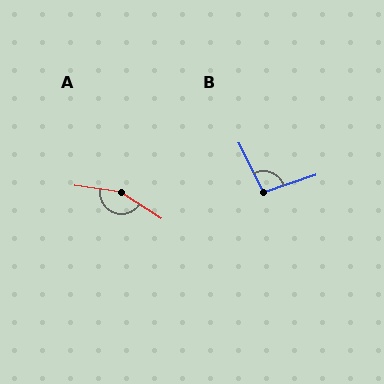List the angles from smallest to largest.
B (99°), A (155°).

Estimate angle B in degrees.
Approximately 99 degrees.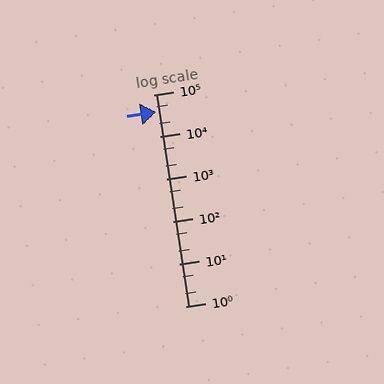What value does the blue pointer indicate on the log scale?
The pointer indicates approximately 38000.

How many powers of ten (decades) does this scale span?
The scale spans 5 decades, from 1 to 100000.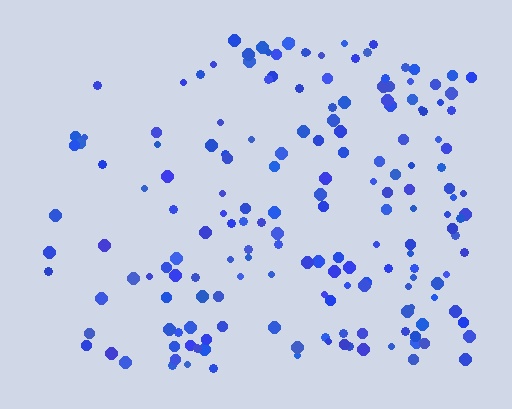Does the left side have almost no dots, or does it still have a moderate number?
Still a moderate number, just noticeably fewer than the right.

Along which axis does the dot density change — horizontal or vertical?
Horizontal.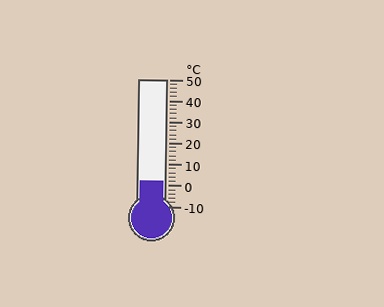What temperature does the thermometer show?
The thermometer shows approximately 2°C.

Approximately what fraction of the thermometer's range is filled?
The thermometer is filled to approximately 20% of its range.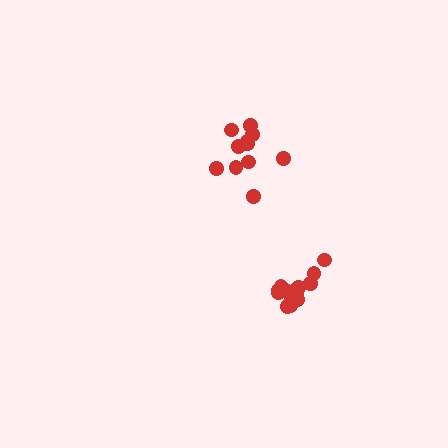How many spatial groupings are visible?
There are 2 spatial groupings.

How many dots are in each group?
Group 1: 15 dots, Group 2: 11 dots (26 total).